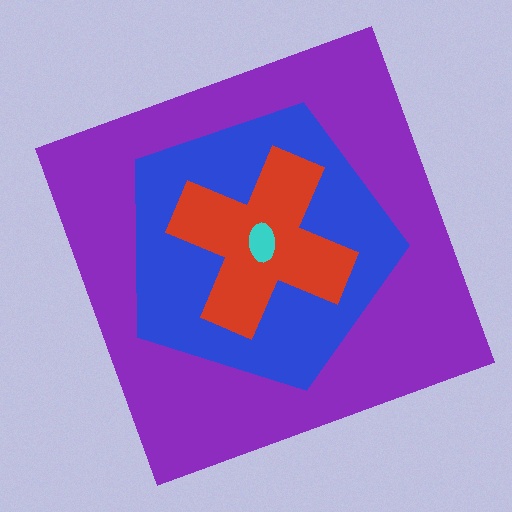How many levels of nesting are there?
4.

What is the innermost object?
The cyan ellipse.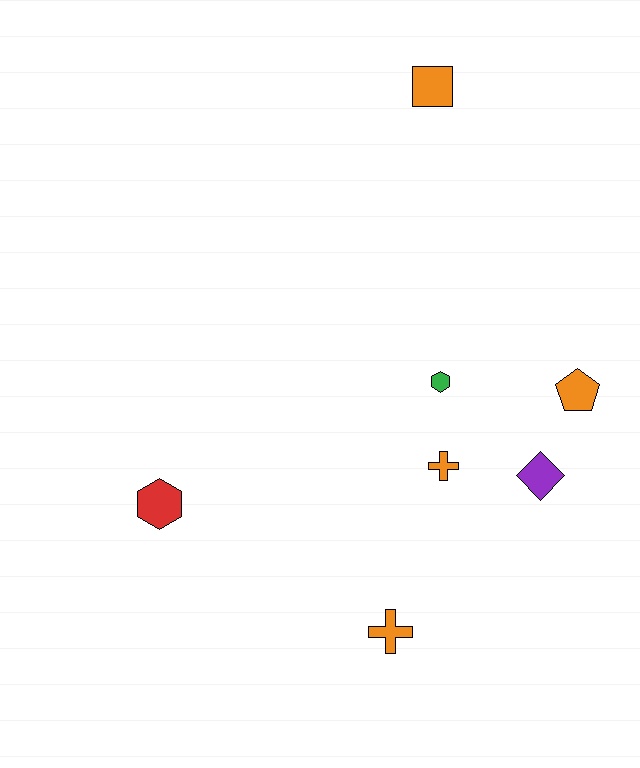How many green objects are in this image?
There is 1 green object.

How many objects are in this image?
There are 7 objects.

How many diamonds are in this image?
There is 1 diamond.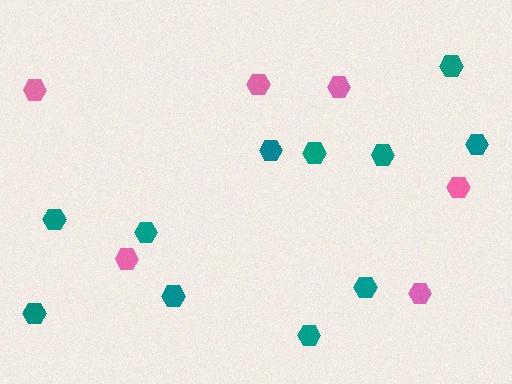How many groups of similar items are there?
There are 2 groups: one group of teal hexagons (11) and one group of pink hexagons (6).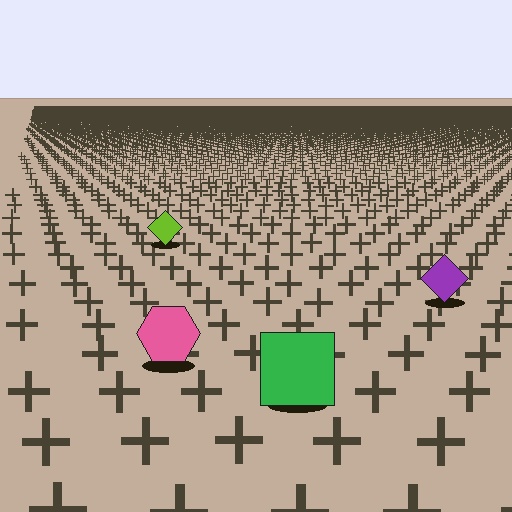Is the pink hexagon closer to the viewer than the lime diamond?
Yes. The pink hexagon is closer — you can tell from the texture gradient: the ground texture is coarser near it.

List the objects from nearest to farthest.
From nearest to farthest: the green square, the pink hexagon, the purple diamond, the lime diamond.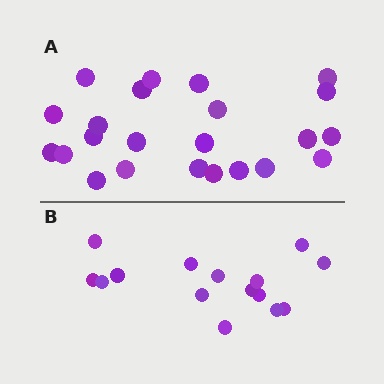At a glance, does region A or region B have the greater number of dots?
Region A (the top region) has more dots.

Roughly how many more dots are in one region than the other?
Region A has roughly 8 or so more dots than region B.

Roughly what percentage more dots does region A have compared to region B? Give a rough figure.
About 55% more.